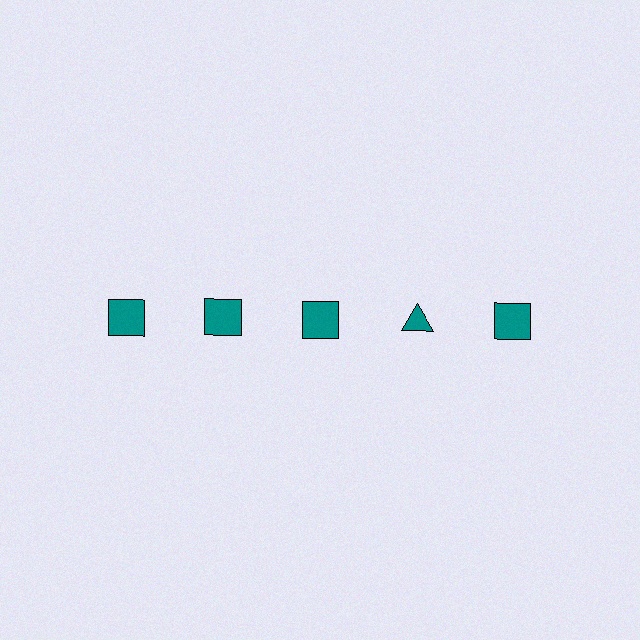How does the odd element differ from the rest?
It has a different shape: triangle instead of square.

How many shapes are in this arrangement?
There are 5 shapes arranged in a grid pattern.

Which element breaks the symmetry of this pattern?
The teal triangle in the top row, second from right column breaks the symmetry. All other shapes are teal squares.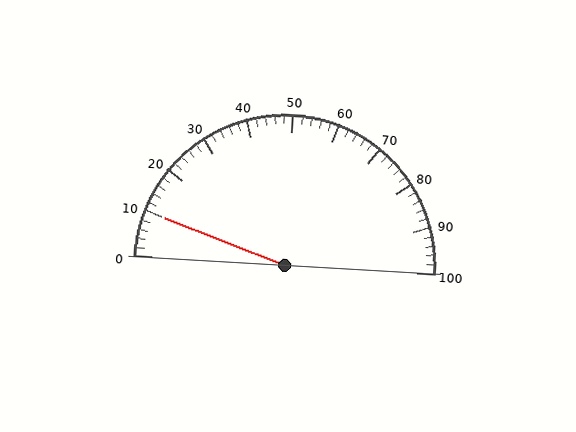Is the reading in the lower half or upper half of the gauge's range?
The reading is in the lower half of the range (0 to 100).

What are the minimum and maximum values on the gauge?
The gauge ranges from 0 to 100.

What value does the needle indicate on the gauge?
The needle indicates approximately 10.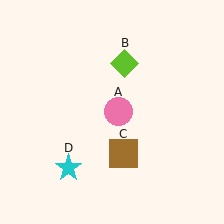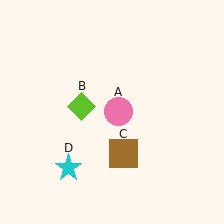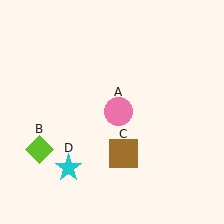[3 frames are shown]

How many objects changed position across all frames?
1 object changed position: lime diamond (object B).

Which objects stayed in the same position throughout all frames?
Pink circle (object A) and brown square (object C) and cyan star (object D) remained stationary.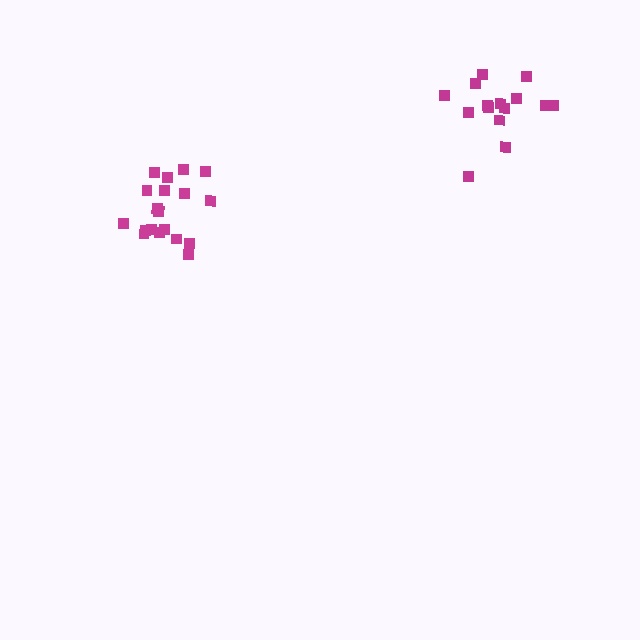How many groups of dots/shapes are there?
There are 2 groups.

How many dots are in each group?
Group 1: 15 dots, Group 2: 19 dots (34 total).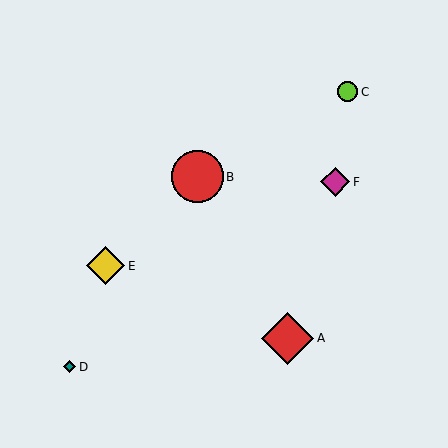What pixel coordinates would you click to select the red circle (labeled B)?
Click at (197, 177) to select the red circle B.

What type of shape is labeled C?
Shape C is a lime circle.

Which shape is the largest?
The red diamond (labeled A) is the largest.